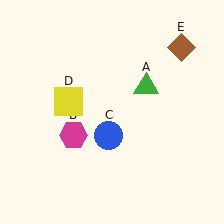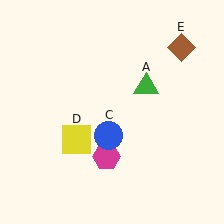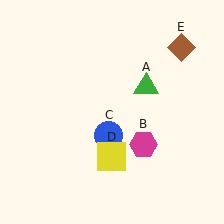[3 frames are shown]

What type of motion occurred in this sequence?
The magenta hexagon (object B), yellow square (object D) rotated counterclockwise around the center of the scene.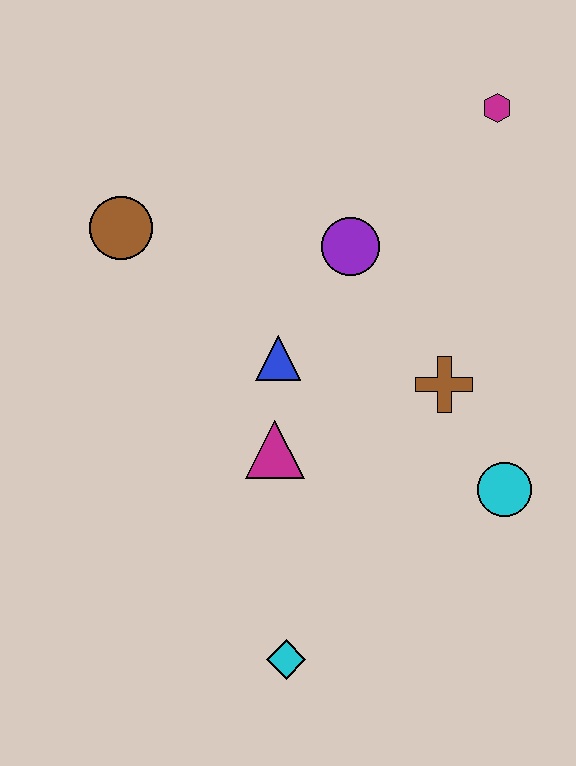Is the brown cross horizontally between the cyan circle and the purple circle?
Yes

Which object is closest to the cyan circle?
The brown cross is closest to the cyan circle.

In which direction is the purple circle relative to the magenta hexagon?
The purple circle is to the left of the magenta hexagon.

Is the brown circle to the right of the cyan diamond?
No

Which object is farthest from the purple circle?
The cyan diamond is farthest from the purple circle.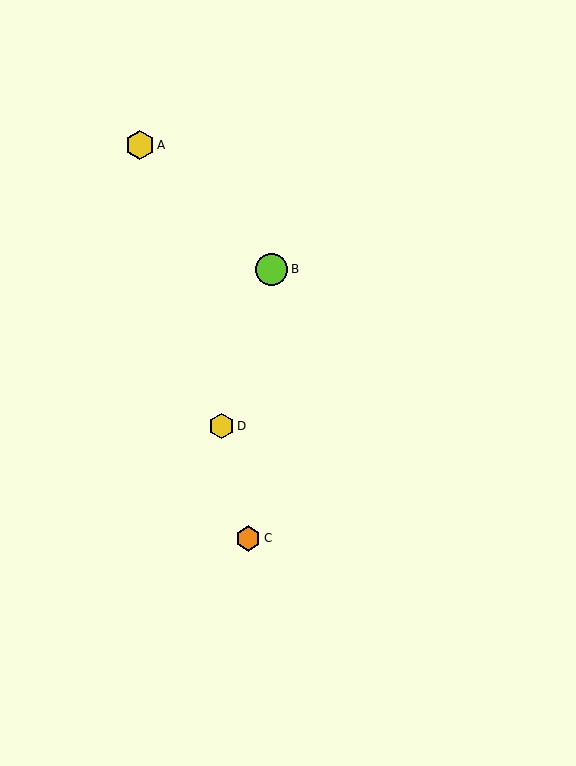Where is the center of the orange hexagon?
The center of the orange hexagon is at (248, 538).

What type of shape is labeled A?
Shape A is a yellow hexagon.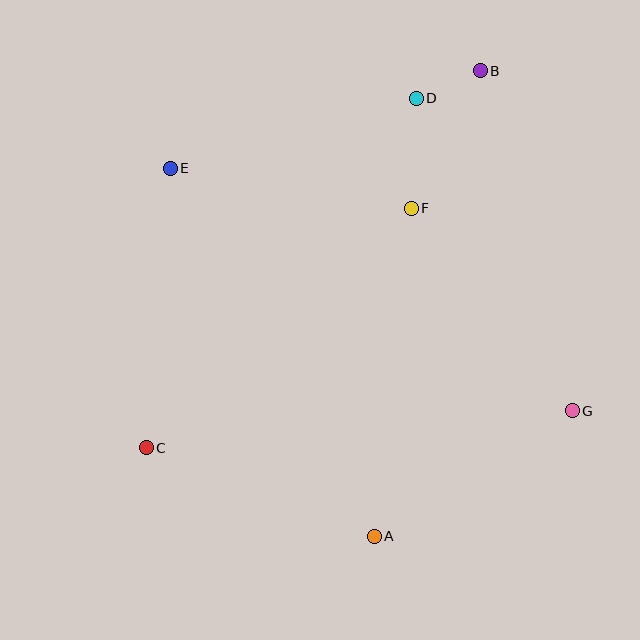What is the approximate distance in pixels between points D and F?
The distance between D and F is approximately 110 pixels.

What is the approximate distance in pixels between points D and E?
The distance between D and E is approximately 256 pixels.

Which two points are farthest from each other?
Points B and C are farthest from each other.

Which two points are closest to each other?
Points B and D are closest to each other.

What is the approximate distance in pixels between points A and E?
The distance between A and E is approximately 421 pixels.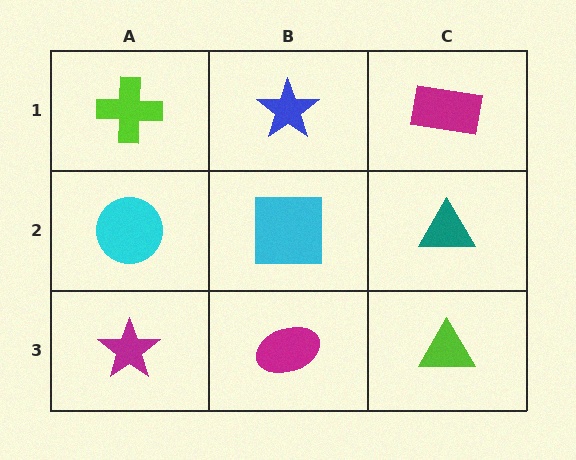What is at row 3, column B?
A magenta ellipse.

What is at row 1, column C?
A magenta rectangle.